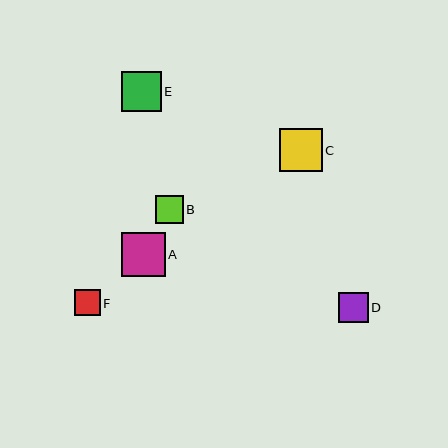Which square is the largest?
Square A is the largest with a size of approximately 44 pixels.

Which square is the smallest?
Square F is the smallest with a size of approximately 26 pixels.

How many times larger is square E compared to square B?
Square E is approximately 1.4 times the size of square B.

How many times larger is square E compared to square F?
Square E is approximately 1.5 times the size of square F.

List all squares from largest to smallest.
From largest to smallest: A, C, E, D, B, F.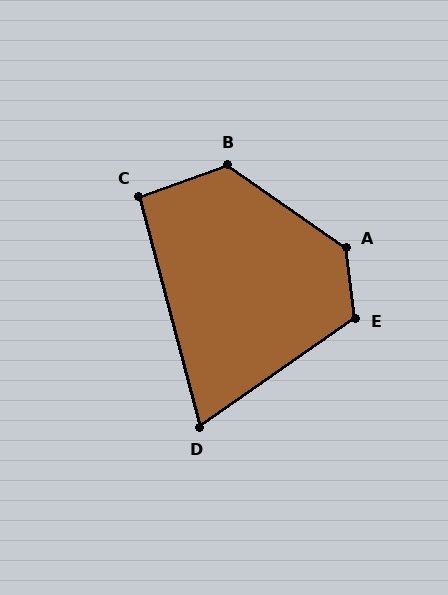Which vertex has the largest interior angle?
A, at approximately 131 degrees.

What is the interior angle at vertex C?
Approximately 95 degrees (approximately right).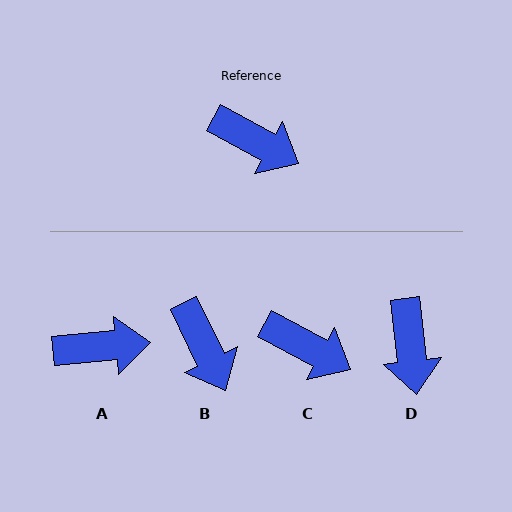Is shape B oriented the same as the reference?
No, it is off by about 35 degrees.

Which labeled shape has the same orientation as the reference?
C.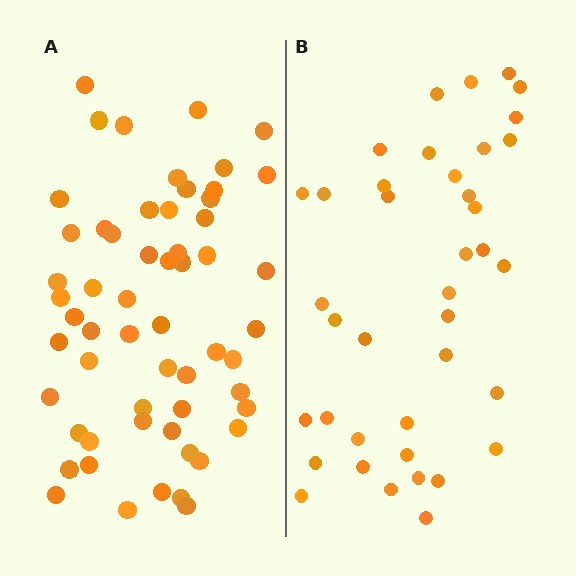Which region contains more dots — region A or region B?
Region A (the left region) has more dots.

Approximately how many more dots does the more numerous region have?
Region A has approximately 20 more dots than region B.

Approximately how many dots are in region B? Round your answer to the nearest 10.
About 40 dots. (The exact count is 39, which rounds to 40.)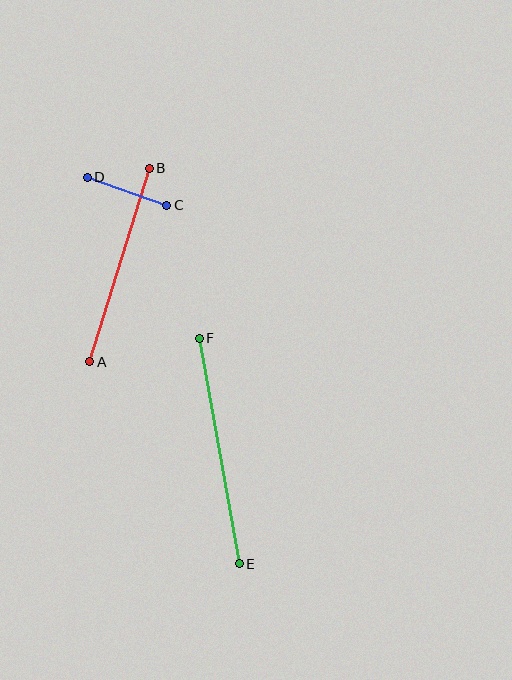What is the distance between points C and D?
The distance is approximately 84 pixels.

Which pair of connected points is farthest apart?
Points E and F are farthest apart.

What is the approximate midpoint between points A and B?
The midpoint is at approximately (120, 265) pixels.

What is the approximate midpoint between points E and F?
The midpoint is at approximately (219, 451) pixels.